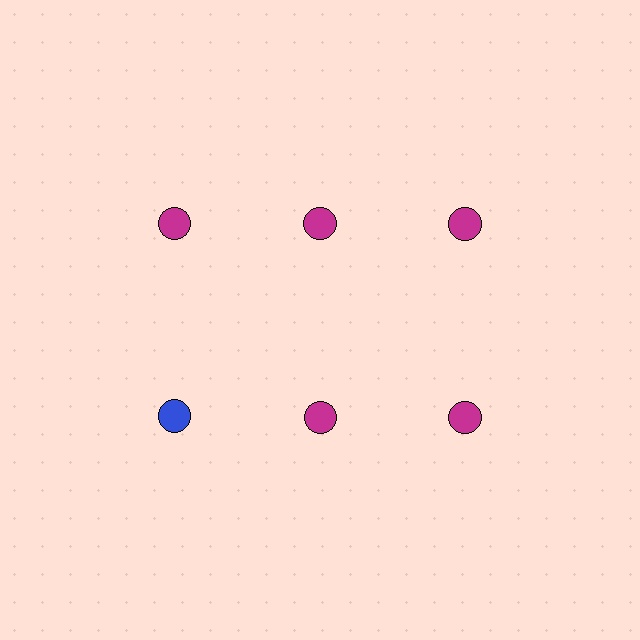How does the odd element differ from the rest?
It has a different color: blue instead of magenta.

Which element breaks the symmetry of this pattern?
The blue circle in the second row, leftmost column breaks the symmetry. All other shapes are magenta circles.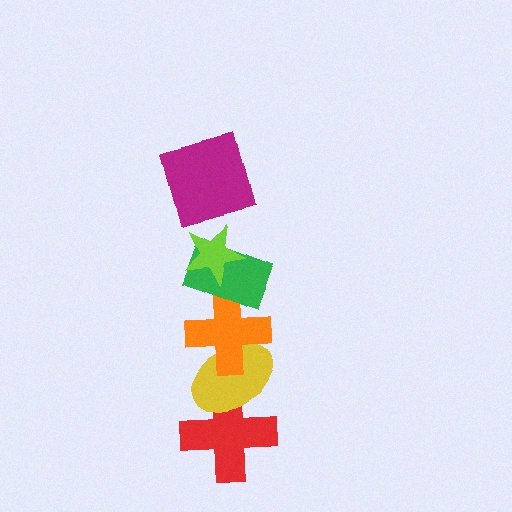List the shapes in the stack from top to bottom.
From top to bottom: the magenta square, the lime star, the green rectangle, the orange cross, the yellow ellipse, the red cross.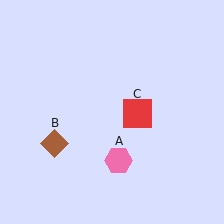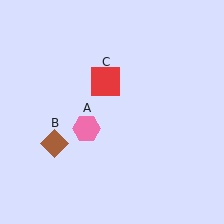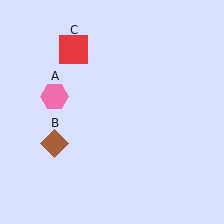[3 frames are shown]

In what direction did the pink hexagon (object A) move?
The pink hexagon (object A) moved up and to the left.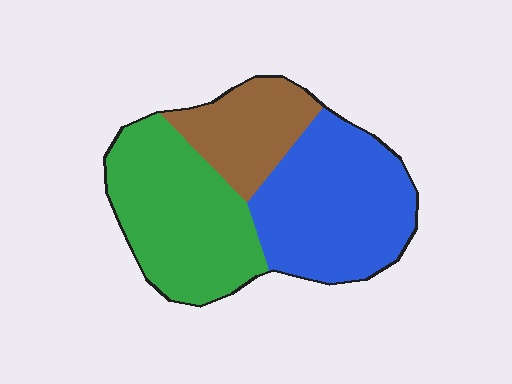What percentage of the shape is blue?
Blue covers 41% of the shape.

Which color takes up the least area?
Brown, at roughly 20%.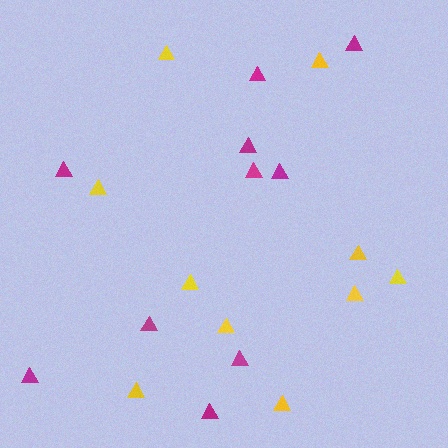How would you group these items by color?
There are 2 groups: one group of magenta triangles (10) and one group of yellow triangles (10).